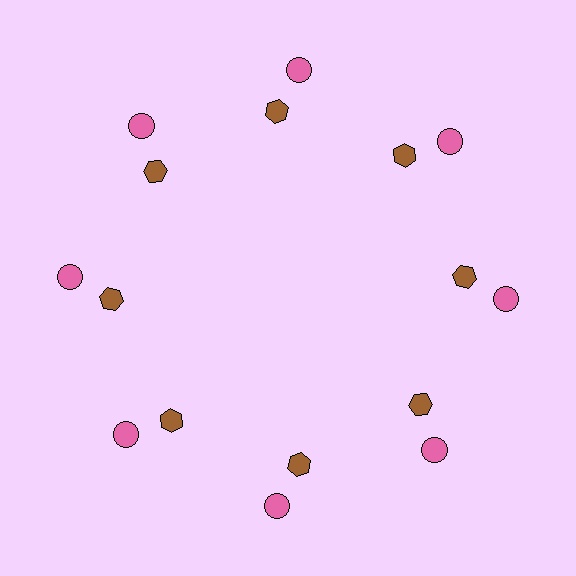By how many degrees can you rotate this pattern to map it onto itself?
The pattern maps onto itself every 45 degrees of rotation.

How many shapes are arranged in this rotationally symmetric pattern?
There are 16 shapes, arranged in 8 groups of 2.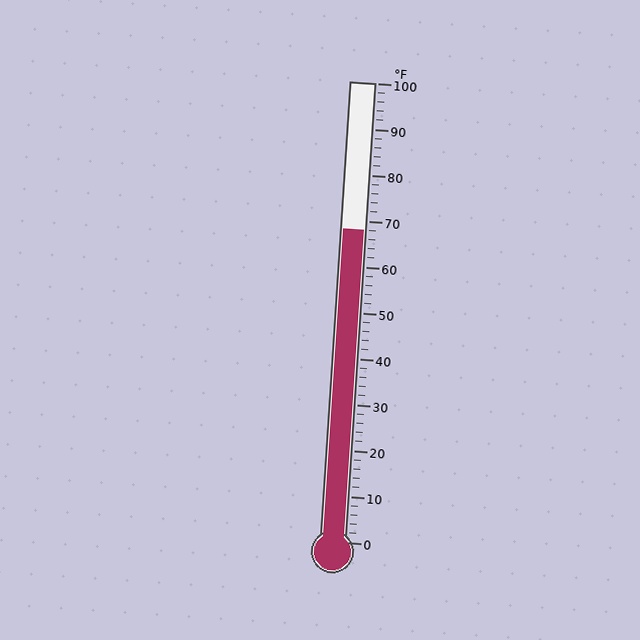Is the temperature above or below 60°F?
The temperature is above 60°F.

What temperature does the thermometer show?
The thermometer shows approximately 68°F.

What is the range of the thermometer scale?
The thermometer scale ranges from 0°F to 100°F.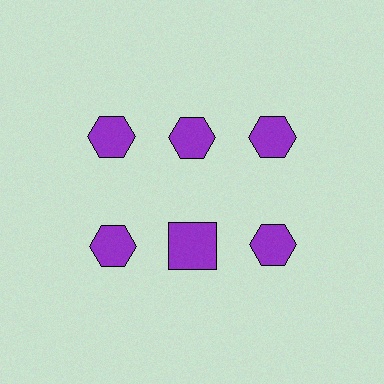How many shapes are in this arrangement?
There are 6 shapes arranged in a grid pattern.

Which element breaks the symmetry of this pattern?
The purple square in the second row, second from left column breaks the symmetry. All other shapes are purple hexagons.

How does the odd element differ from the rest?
It has a different shape: square instead of hexagon.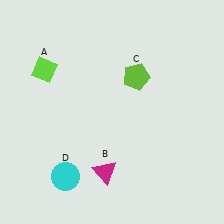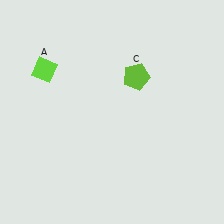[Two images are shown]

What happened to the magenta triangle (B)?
The magenta triangle (B) was removed in Image 2. It was in the bottom-left area of Image 1.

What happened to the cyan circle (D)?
The cyan circle (D) was removed in Image 2. It was in the bottom-left area of Image 1.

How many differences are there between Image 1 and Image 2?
There are 2 differences between the two images.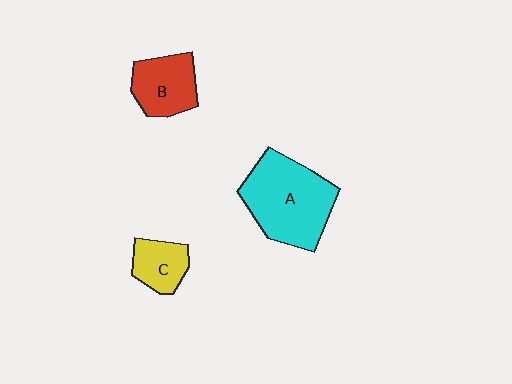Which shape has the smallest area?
Shape C (yellow).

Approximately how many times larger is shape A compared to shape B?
Approximately 1.8 times.